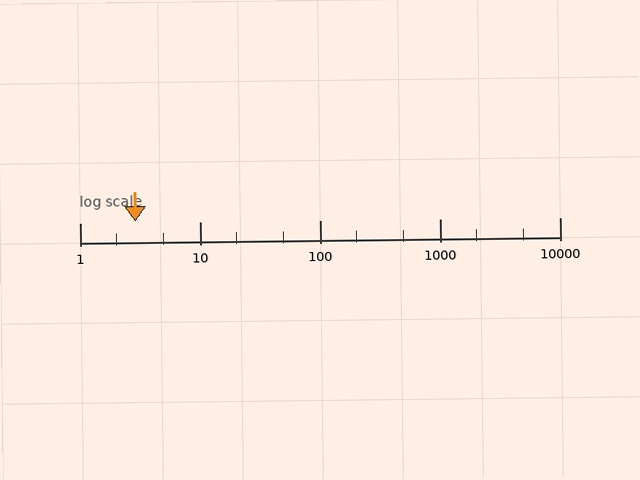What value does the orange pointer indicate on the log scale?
The pointer indicates approximately 2.9.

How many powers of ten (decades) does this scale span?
The scale spans 4 decades, from 1 to 10000.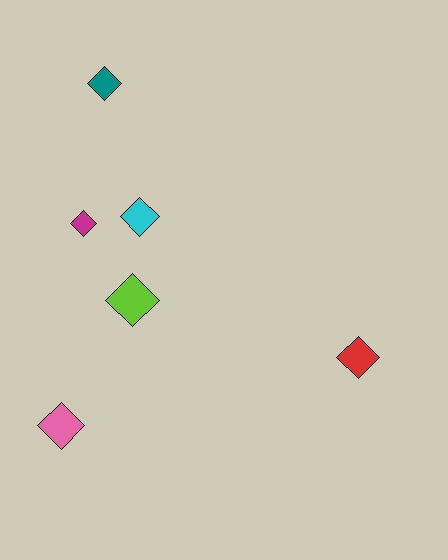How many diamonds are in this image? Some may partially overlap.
There are 6 diamonds.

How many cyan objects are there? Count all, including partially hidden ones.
There is 1 cyan object.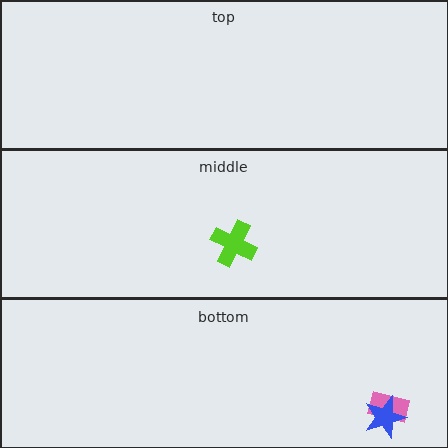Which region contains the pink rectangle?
The bottom region.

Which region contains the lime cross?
The middle region.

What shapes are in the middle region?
The lime cross.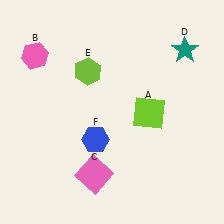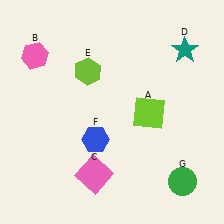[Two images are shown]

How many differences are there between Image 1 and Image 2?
There is 1 difference between the two images.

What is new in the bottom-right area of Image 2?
A green circle (G) was added in the bottom-right area of Image 2.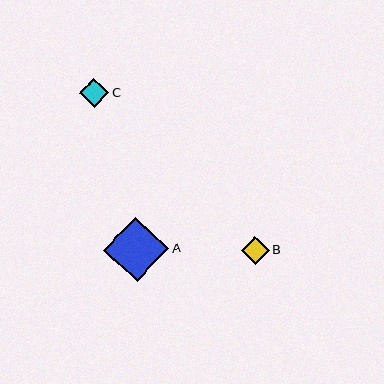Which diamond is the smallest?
Diamond B is the smallest with a size of approximately 28 pixels.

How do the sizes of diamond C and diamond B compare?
Diamond C and diamond B are approximately the same size.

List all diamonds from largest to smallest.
From largest to smallest: A, C, B.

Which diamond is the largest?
Diamond A is the largest with a size of approximately 65 pixels.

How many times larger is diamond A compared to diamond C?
Diamond A is approximately 2.2 times the size of diamond C.